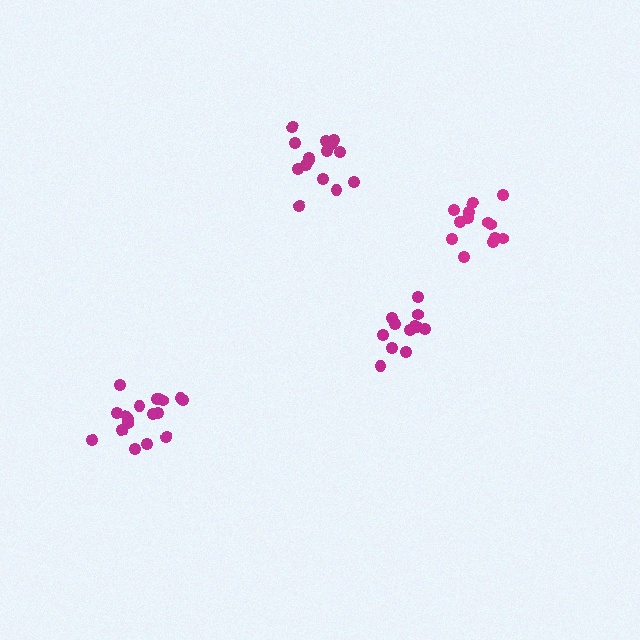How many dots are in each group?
Group 1: 13 dots, Group 2: 12 dots, Group 3: 15 dots, Group 4: 18 dots (58 total).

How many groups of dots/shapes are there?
There are 4 groups.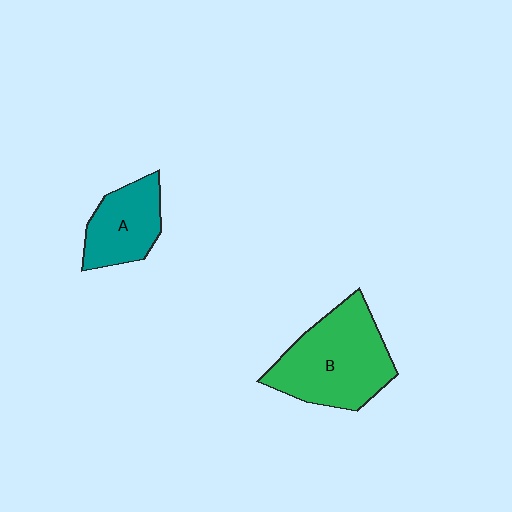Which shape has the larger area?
Shape B (green).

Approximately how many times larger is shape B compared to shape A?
Approximately 1.7 times.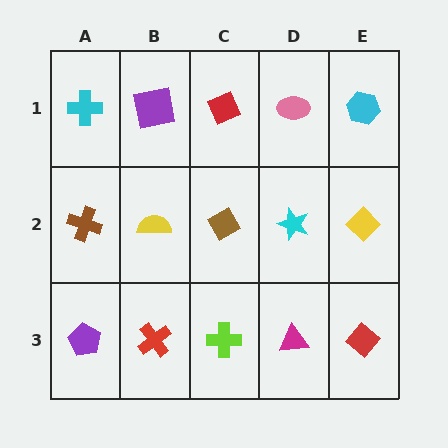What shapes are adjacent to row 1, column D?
A cyan star (row 2, column D), a red diamond (row 1, column C), a cyan hexagon (row 1, column E).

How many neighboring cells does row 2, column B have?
4.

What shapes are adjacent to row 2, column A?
A cyan cross (row 1, column A), a purple pentagon (row 3, column A), a yellow semicircle (row 2, column B).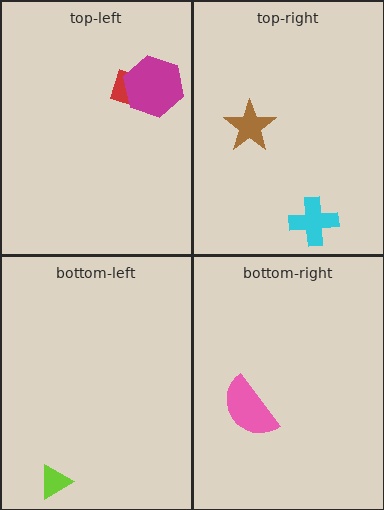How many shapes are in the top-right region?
2.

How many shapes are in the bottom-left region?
1.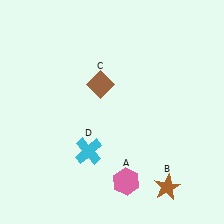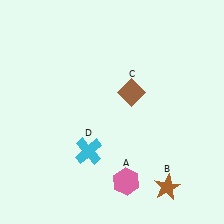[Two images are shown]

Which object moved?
The brown diamond (C) moved right.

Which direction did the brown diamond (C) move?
The brown diamond (C) moved right.